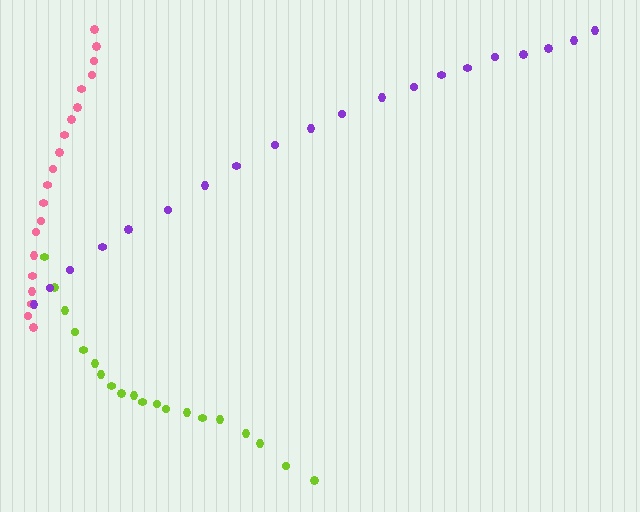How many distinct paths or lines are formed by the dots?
There are 3 distinct paths.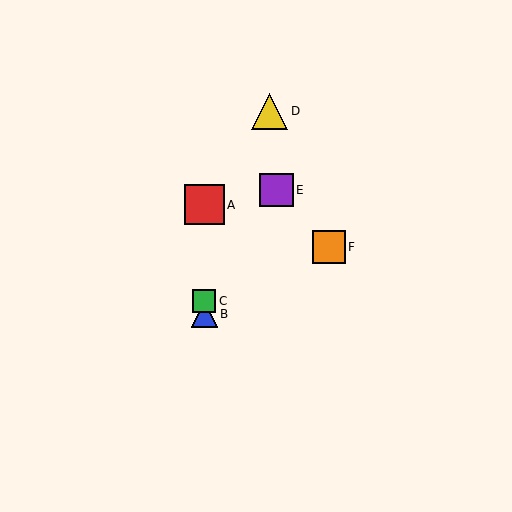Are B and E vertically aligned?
No, B is at x≈204 and E is at x≈276.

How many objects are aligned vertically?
3 objects (A, B, C) are aligned vertically.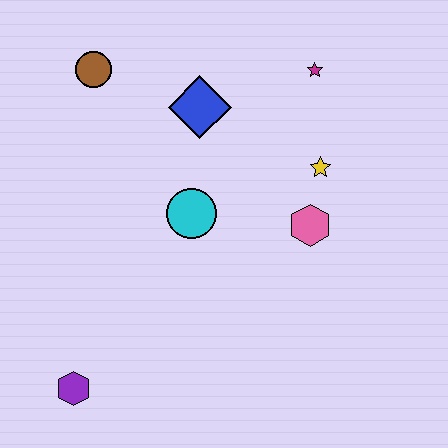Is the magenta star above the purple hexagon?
Yes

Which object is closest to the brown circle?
The blue diamond is closest to the brown circle.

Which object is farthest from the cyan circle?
The purple hexagon is farthest from the cyan circle.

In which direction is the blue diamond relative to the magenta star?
The blue diamond is to the left of the magenta star.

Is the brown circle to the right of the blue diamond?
No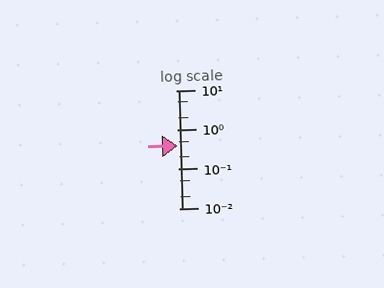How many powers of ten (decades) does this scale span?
The scale spans 3 decades, from 0.01 to 10.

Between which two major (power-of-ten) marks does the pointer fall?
The pointer is between 0.1 and 1.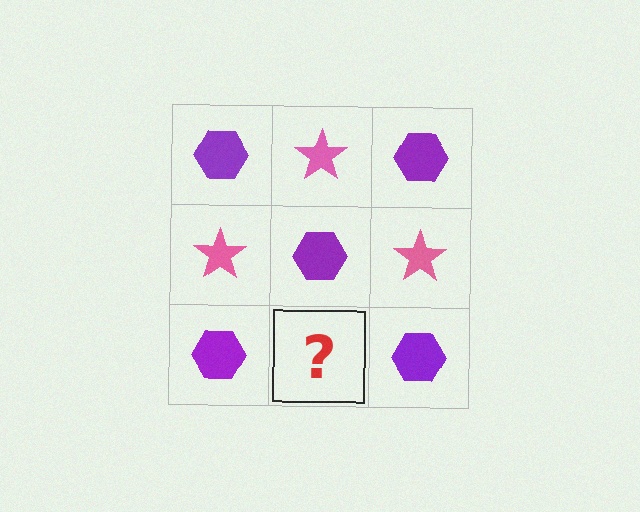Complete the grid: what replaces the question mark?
The question mark should be replaced with a pink star.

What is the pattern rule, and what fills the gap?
The rule is that it alternates purple hexagon and pink star in a checkerboard pattern. The gap should be filled with a pink star.